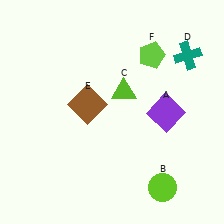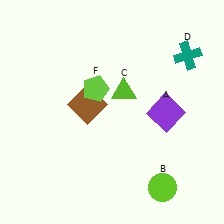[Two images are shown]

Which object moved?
The lime pentagon (F) moved left.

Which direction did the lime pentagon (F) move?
The lime pentagon (F) moved left.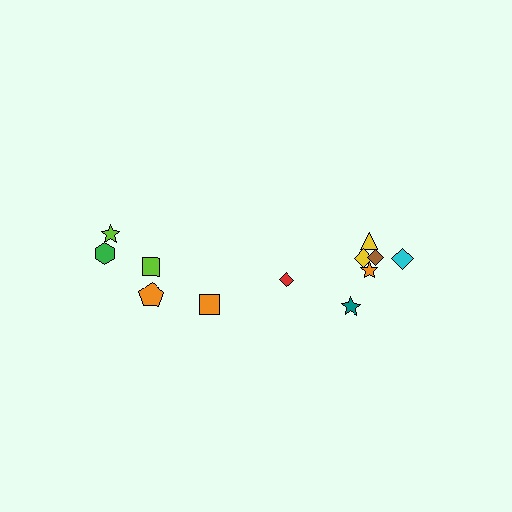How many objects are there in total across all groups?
There are 12 objects.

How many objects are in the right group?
There are 7 objects.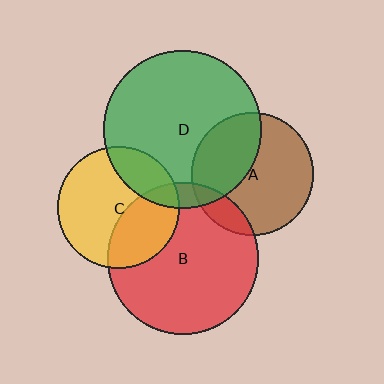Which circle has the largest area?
Circle D (green).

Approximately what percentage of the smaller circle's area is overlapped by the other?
Approximately 20%.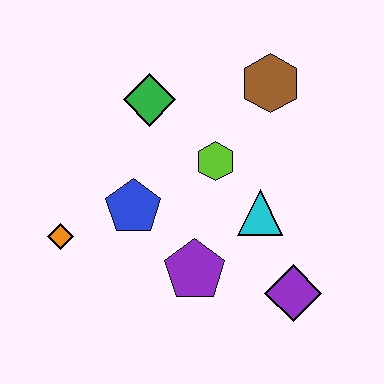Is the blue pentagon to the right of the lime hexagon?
No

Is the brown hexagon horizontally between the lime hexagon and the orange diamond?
No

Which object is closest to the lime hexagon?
The cyan triangle is closest to the lime hexagon.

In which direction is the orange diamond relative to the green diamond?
The orange diamond is below the green diamond.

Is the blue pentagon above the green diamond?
No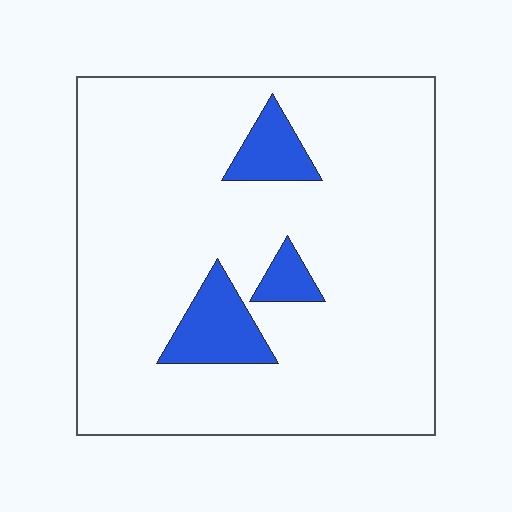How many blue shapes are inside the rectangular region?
3.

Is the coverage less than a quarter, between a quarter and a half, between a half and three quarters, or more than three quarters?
Less than a quarter.